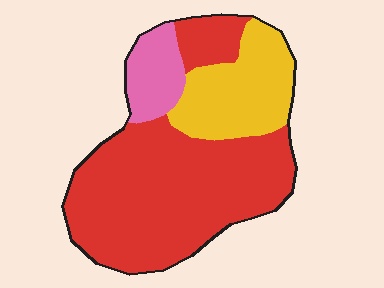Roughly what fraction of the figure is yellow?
Yellow covers roughly 25% of the figure.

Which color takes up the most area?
Red, at roughly 65%.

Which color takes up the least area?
Pink, at roughly 10%.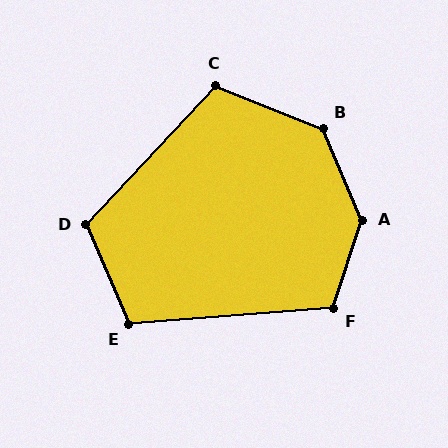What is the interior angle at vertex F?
Approximately 113 degrees (obtuse).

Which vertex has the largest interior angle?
A, at approximately 139 degrees.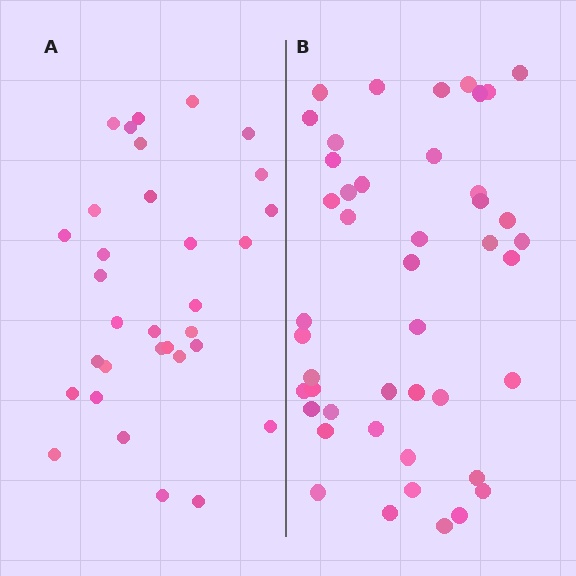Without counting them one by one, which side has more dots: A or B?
Region B (the right region) has more dots.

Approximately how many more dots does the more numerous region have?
Region B has approximately 15 more dots than region A.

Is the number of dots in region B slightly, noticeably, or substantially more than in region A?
Region B has noticeably more, but not dramatically so. The ratio is roughly 1.4 to 1.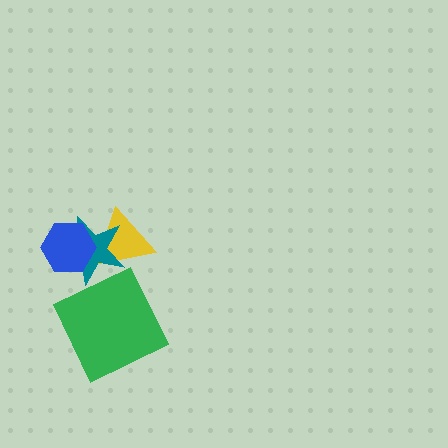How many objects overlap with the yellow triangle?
2 objects overlap with the yellow triangle.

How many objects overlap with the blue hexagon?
2 objects overlap with the blue hexagon.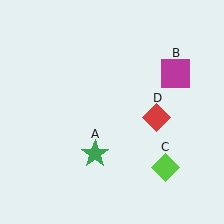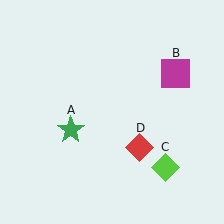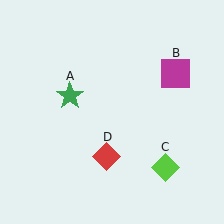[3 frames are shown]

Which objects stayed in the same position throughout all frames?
Magenta square (object B) and lime diamond (object C) remained stationary.